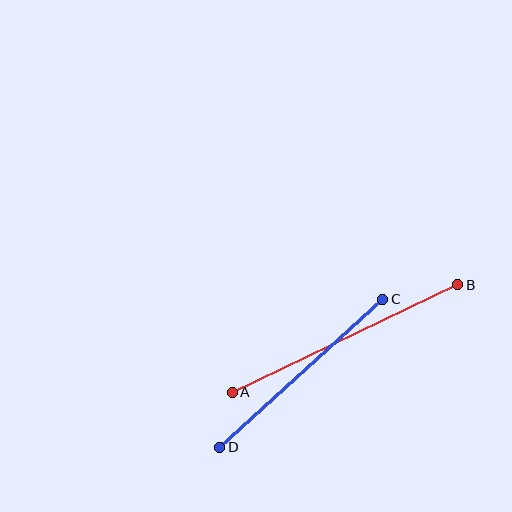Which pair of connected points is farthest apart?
Points A and B are farthest apart.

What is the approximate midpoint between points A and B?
The midpoint is at approximately (345, 339) pixels.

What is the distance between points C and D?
The distance is approximately 220 pixels.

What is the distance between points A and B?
The distance is approximately 250 pixels.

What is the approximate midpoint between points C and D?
The midpoint is at approximately (301, 373) pixels.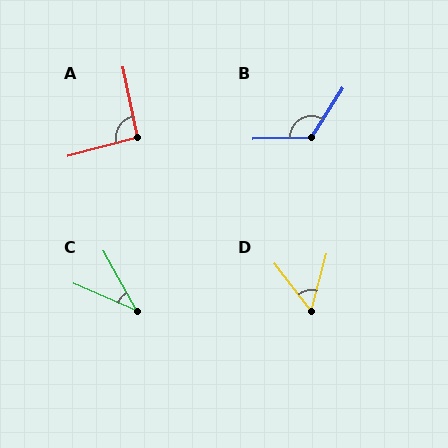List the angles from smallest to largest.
C (38°), D (53°), A (93°), B (124°).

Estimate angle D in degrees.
Approximately 53 degrees.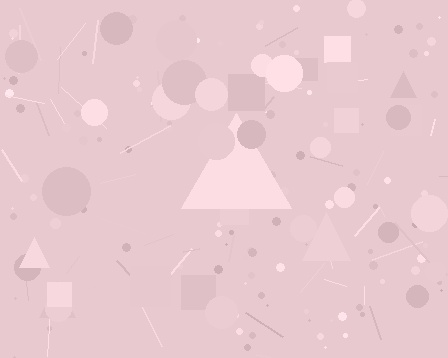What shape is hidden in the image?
A triangle is hidden in the image.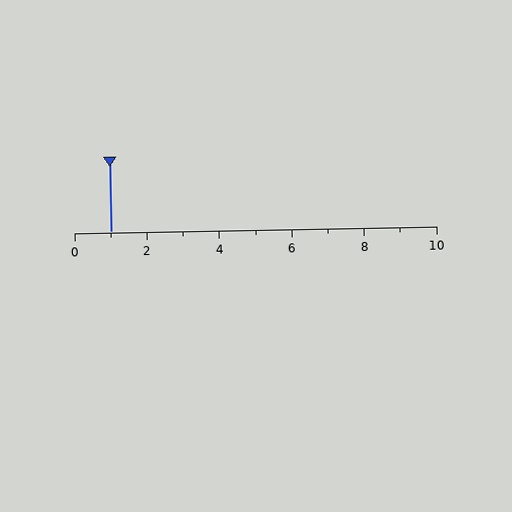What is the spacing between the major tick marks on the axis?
The major ticks are spaced 2 apart.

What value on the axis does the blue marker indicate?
The marker indicates approximately 1.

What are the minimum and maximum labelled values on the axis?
The axis runs from 0 to 10.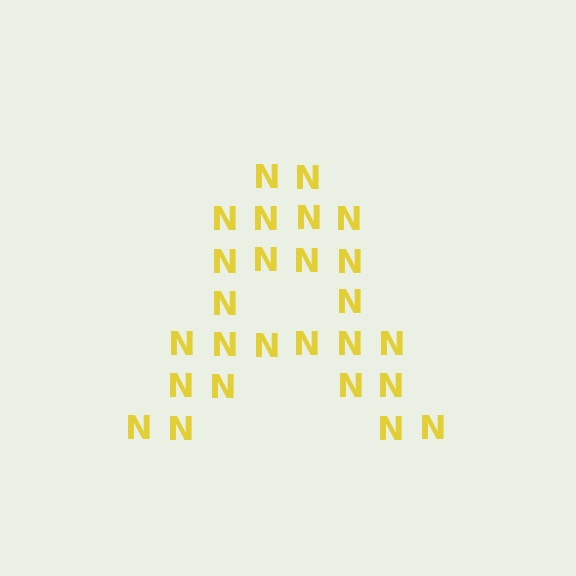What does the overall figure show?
The overall figure shows the letter A.